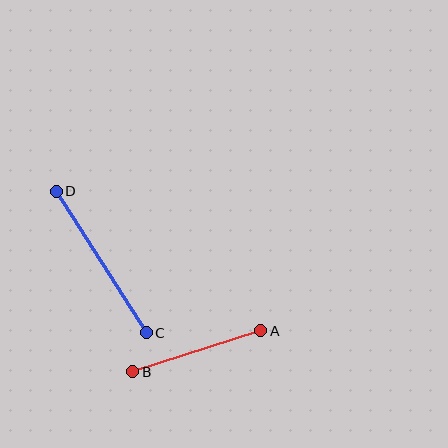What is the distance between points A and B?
The distance is approximately 135 pixels.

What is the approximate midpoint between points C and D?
The midpoint is at approximately (101, 262) pixels.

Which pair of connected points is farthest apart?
Points C and D are farthest apart.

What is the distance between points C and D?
The distance is approximately 168 pixels.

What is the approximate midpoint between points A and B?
The midpoint is at approximately (197, 351) pixels.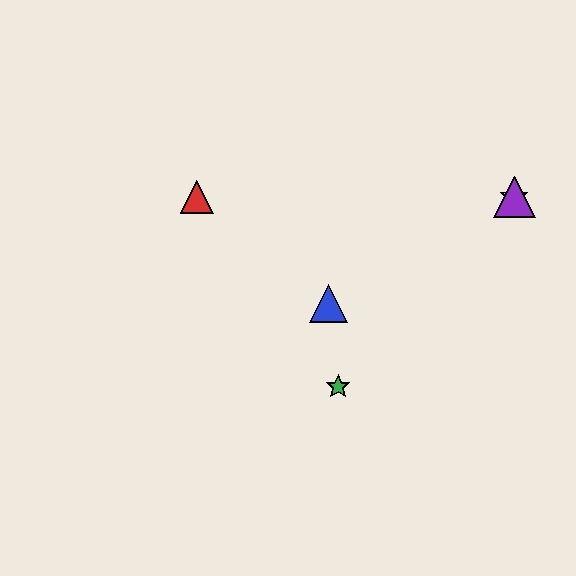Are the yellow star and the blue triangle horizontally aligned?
No, the yellow star is at y≈197 and the blue triangle is at y≈304.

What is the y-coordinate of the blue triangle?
The blue triangle is at y≈304.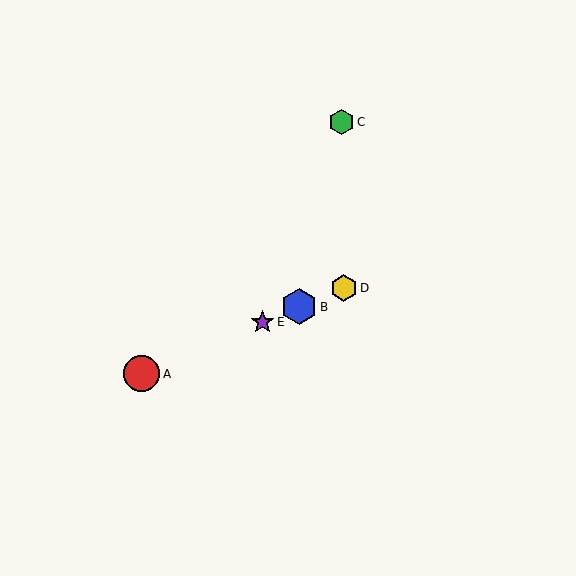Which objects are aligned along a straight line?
Objects A, B, D, E are aligned along a straight line.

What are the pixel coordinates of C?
Object C is at (342, 122).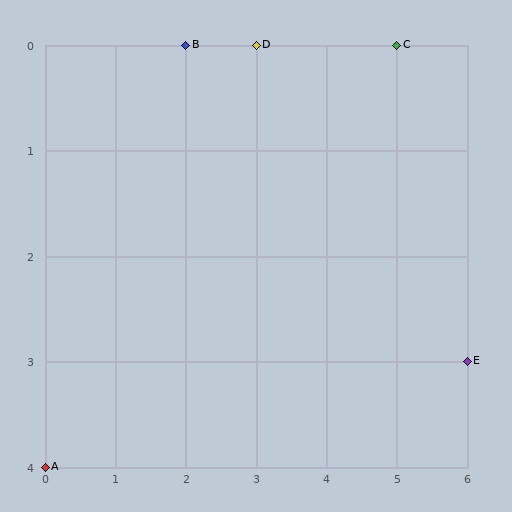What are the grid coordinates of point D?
Point D is at grid coordinates (3, 0).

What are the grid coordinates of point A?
Point A is at grid coordinates (0, 4).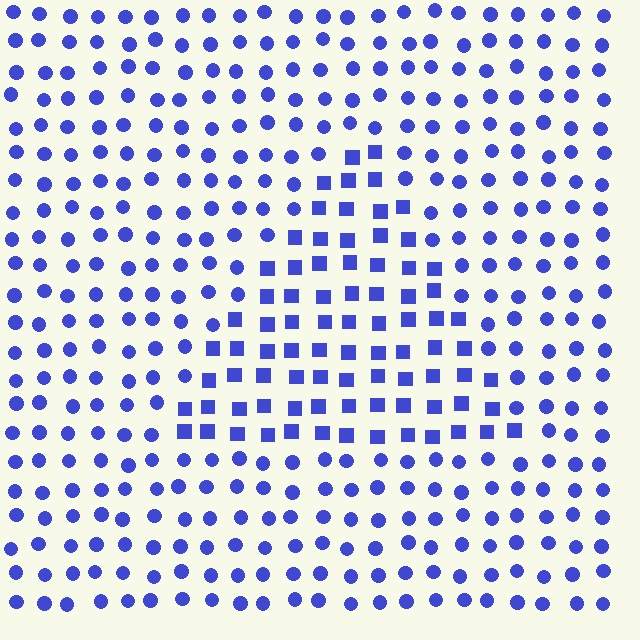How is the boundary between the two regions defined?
The boundary is defined by a change in element shape: squares inside vs. circles outside. All elements share the same color and spacing.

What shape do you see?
I see a triangle.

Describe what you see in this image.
The image is filled with small blue elements arranged in a uniform grid. A triangle-shaped region contains squares, while the surrounding area contains circles. The boundary is defined purely by the change in element shape.